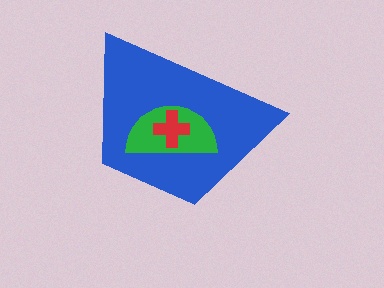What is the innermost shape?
The red cross.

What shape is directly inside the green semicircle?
The red cross.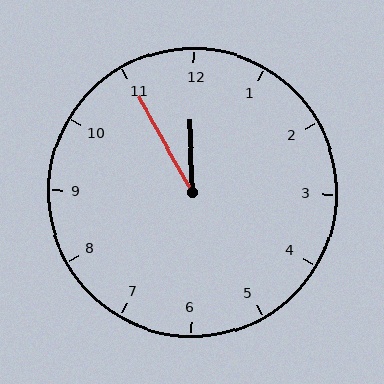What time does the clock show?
11:55.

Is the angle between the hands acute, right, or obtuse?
It is acute.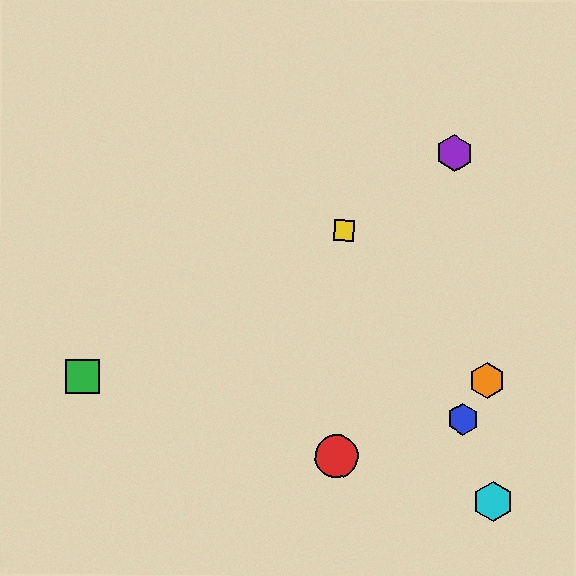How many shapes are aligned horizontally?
2 shapes (the green square, the orange hexagon) are aligned horizontally.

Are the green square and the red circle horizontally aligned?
No, the green square is at y≈377 and the red circle is at y≈456.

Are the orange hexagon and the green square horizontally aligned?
Yes, both are at y≈380.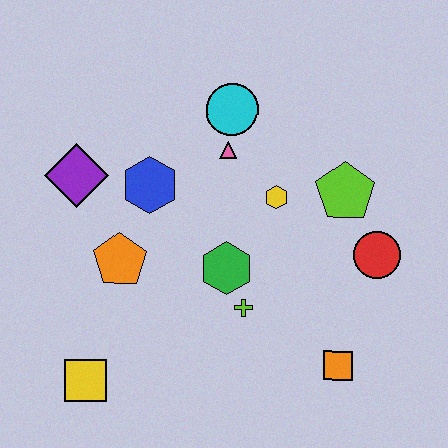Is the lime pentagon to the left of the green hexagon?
No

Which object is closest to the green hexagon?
The lime cross is closest to the green hexagon.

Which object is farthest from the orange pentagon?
The red circle is farthest from the orange pentagon.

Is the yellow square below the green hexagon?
Yes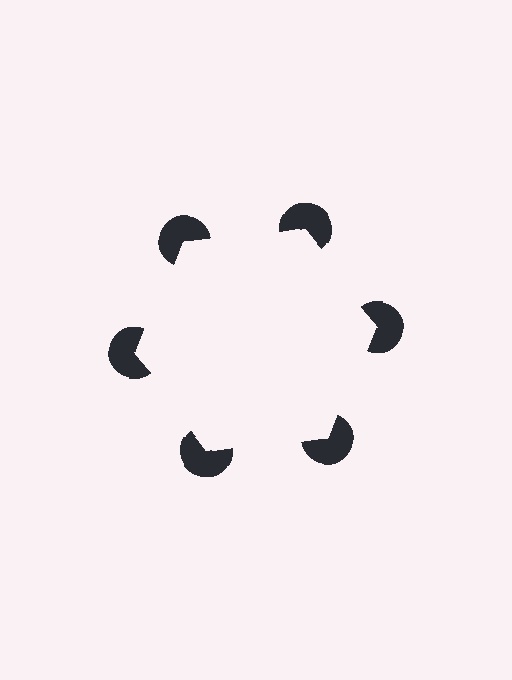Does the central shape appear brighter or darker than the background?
It typically appears slightly brighter than the background, even though no actual brightness change is drawn.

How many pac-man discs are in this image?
There are 6 — one at each vertex of the illusory hexagon.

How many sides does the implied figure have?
6 sides.